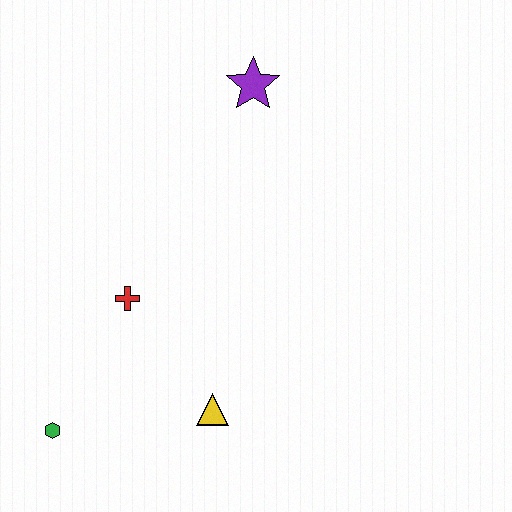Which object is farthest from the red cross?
The purple star is farthest from the red cross.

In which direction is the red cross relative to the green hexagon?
The red cross is above the green hexagon.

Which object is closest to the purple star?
The red cross is closest to the purple star.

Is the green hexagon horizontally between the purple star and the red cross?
No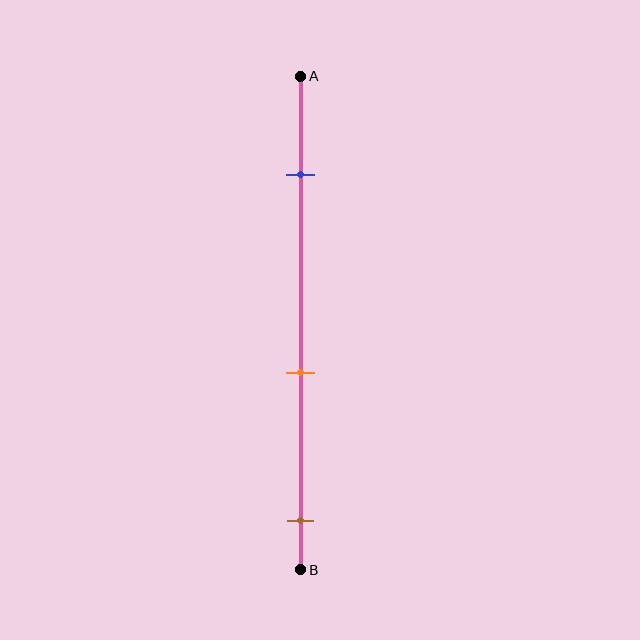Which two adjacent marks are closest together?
The orange and brown marks are the closest adjacent pair.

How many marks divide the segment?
There are 3 marks dividing the segment.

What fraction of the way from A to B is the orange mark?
The orange mark is approximately 60% (0.6) of the way from A to B.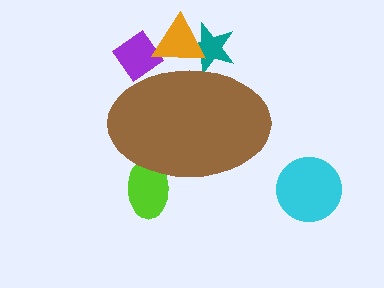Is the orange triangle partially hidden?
Yes, the orange triangle is partially hidden behind the brown ellipse.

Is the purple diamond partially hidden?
Yes, the purple diamond is partially hidden behind the brown ellipse.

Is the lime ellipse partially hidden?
Yes, the lime ellipse is partially hidden behind the brown ellipse.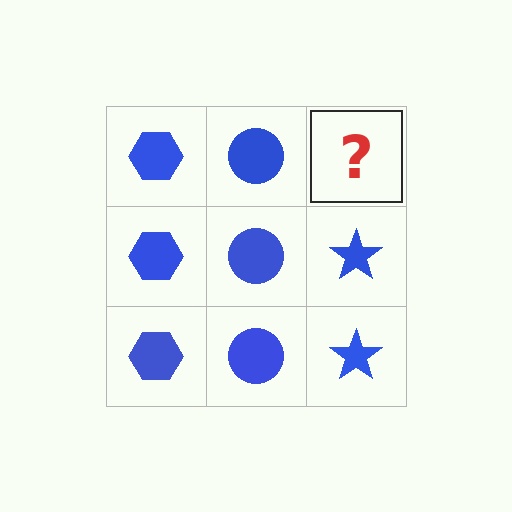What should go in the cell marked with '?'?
The missing cell should contain a blue star.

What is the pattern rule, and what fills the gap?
The rule is that each column has a consistent shape. The gap should be filled with a blue star.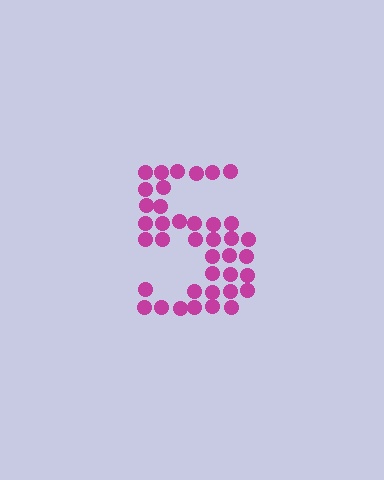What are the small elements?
The small elements are circles.